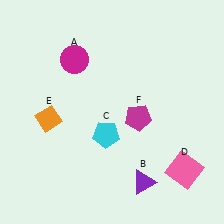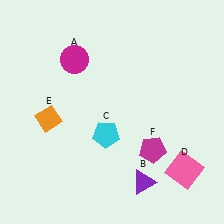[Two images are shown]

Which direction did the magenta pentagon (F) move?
The magenta pentagon (F) moved down.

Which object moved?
The magenta pentagon (F) moved down.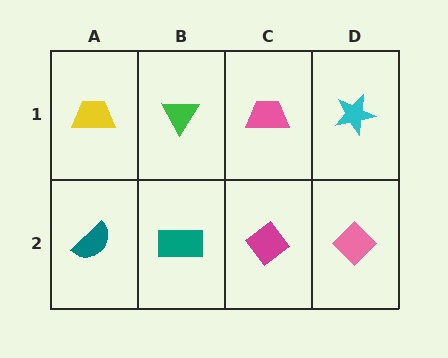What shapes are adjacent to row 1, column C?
A magenta diamond (row 2, column C), a green triangle (row 1, column B), a cyan star (row 1, column D).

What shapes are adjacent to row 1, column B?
A teal rectangle (row 2, column B), a yellow trapezoid (row 1, column A), a pink trapezoid (row 1, column C).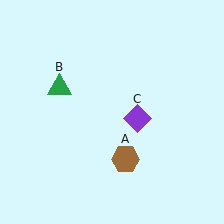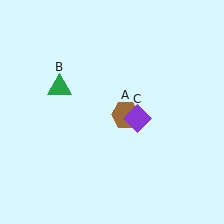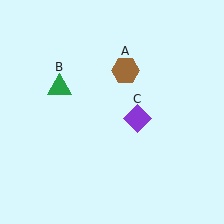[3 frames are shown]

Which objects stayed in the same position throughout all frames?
Green triangle (object B) and purple diamond (object C) remained stationary.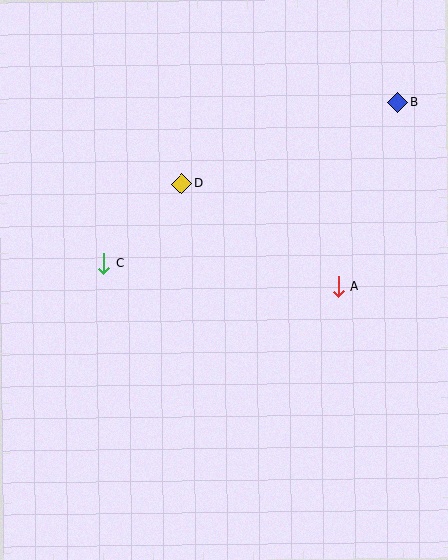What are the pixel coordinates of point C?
Point C is at (103, 264).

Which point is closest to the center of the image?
Point D at (181, 184) is closest to the center.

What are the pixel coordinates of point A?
Point A is at (338, 287).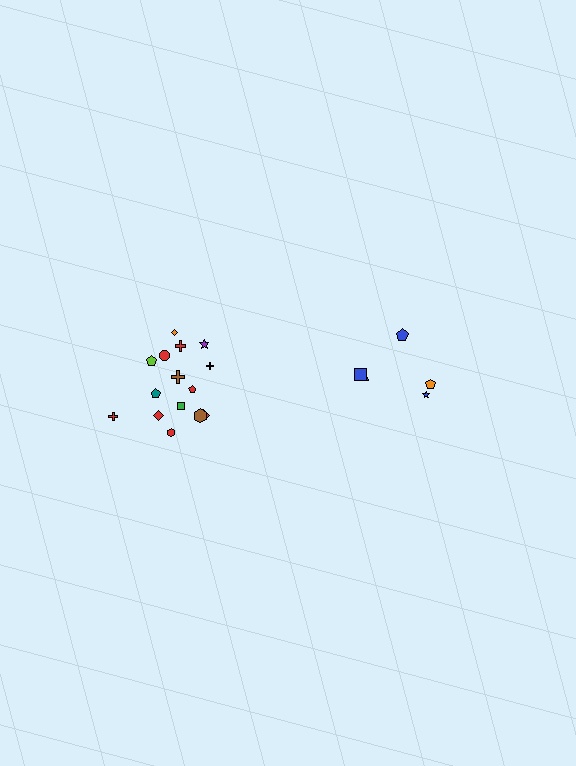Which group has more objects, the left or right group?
The left group.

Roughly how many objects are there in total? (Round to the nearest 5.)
Roughly 20 objects in total.